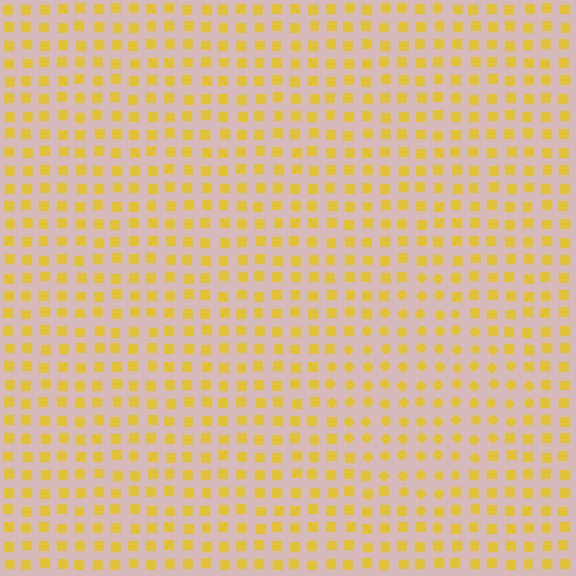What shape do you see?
I see a diamond.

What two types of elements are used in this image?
The image uses circles inside the diamond region and squares outside it.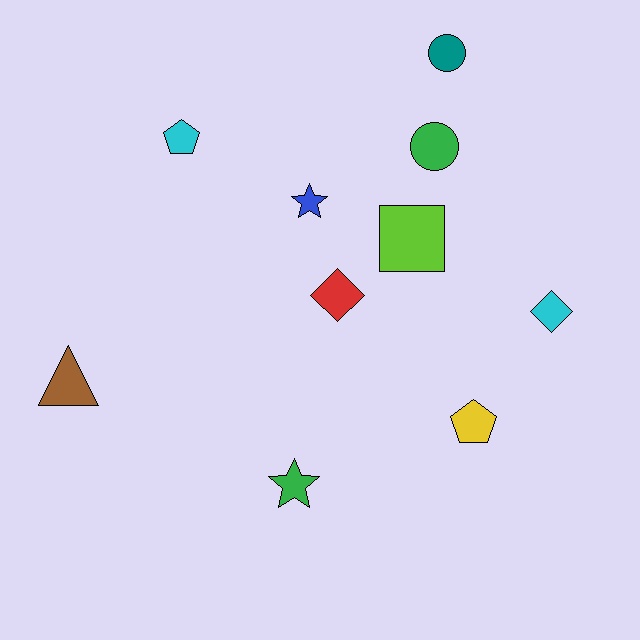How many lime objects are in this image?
There is 1 lime object.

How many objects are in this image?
There are 10 objects.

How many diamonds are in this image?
There are 2 diamonds.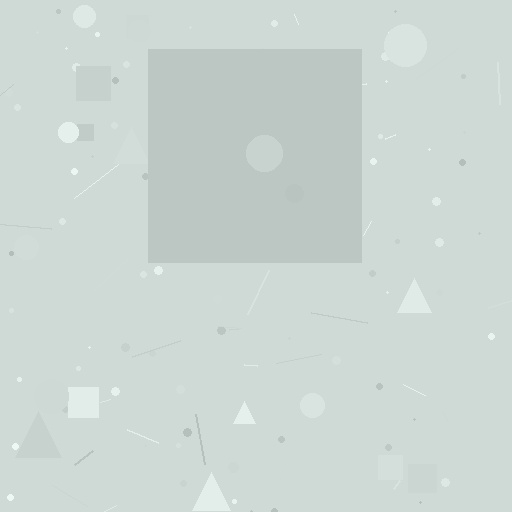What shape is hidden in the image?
A square is hidden in the image.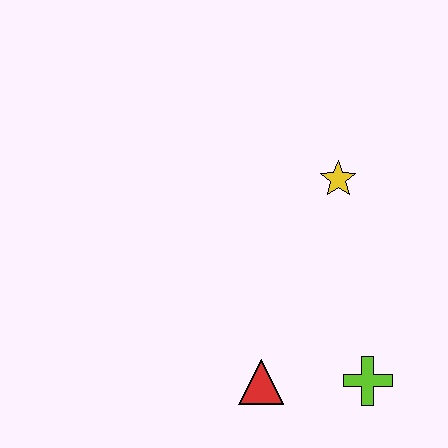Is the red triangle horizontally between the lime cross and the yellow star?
No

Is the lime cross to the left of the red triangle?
No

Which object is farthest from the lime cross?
The yellow star is farthest from the lime cross.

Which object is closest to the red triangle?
The lime cross is closest to the red triangle.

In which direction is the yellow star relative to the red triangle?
The yellow star is above the red triangle.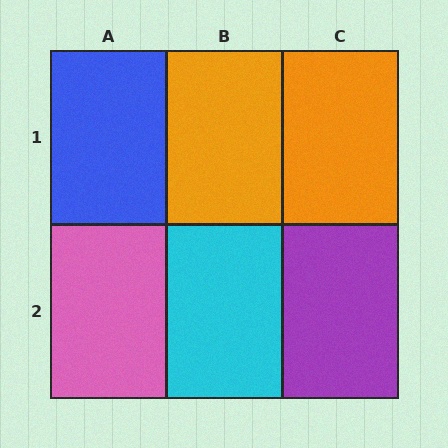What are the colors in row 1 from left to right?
Blue, orange, orange.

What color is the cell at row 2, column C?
Purple.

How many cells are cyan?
1 cell is cyan.